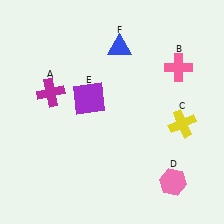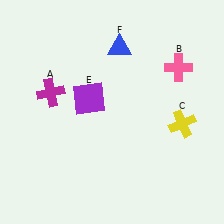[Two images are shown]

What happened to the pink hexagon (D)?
The pink hexagon (D) was removed in Image 2. It was in the bottom-right area of Image 1.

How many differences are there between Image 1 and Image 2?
There is 1 difference between the two images.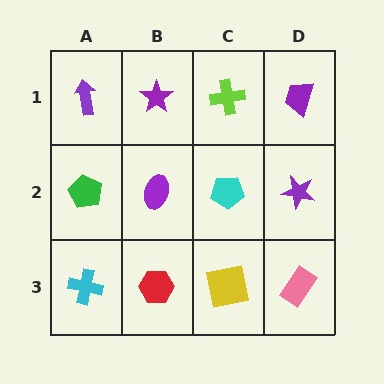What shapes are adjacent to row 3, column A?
A green pentagon (row 2, column A), a red hexagon (row 3, column B).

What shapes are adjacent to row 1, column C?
A cyan pentagon (row 2, column C), a purple star (row 1, column B), a purple trapezoid (row 1, column D).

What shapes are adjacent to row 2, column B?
A purple star (row 1, column B), a red hexagon (row 3, column B), a green pentagon (row 2, column A), a cyan pentagon (row 2, column C).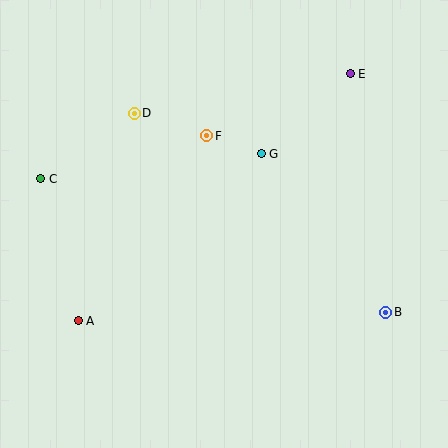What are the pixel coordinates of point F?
Point F is at (207, 136).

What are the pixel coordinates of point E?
Point E is at (350, 74).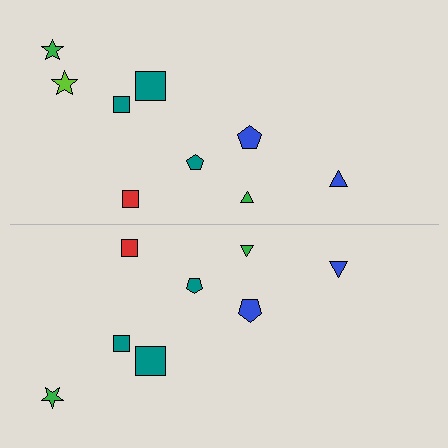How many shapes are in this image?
There are 17 shapes in this image.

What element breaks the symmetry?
A lime star is missing from the bottom side.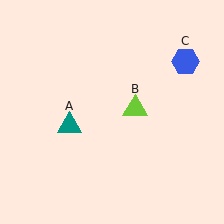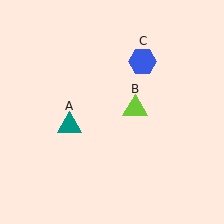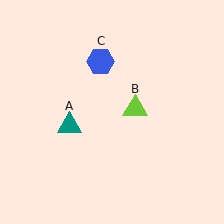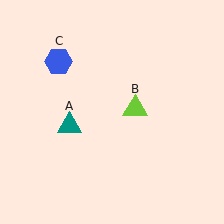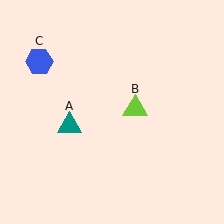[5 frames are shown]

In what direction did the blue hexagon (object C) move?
The blue hexagon (object C) moved left.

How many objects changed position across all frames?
1 object changed position: blue hexagon (object C).